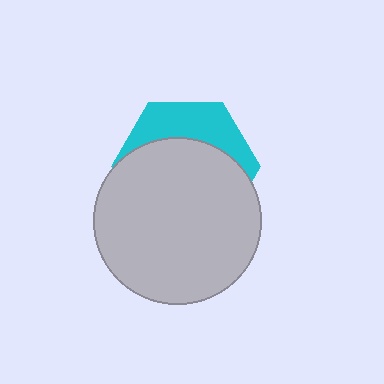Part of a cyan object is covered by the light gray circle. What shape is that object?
It is a hexagon.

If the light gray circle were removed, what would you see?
You would see the complete cyan hexagon.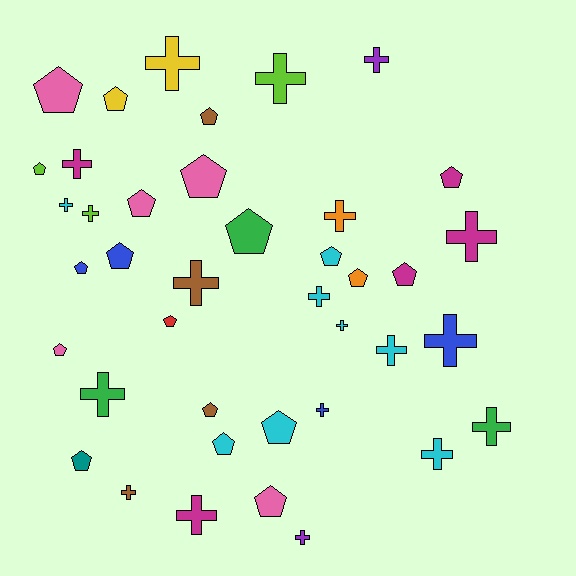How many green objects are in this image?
There are 3 green objects.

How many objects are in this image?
There are 40 objects.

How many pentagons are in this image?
There are 20 pentagons.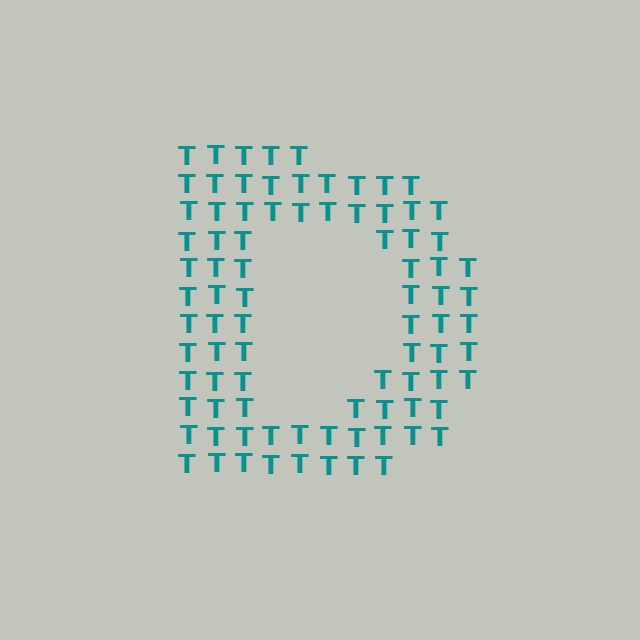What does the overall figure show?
The overall figure shows the letter D.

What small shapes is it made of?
It is made of small letter T's.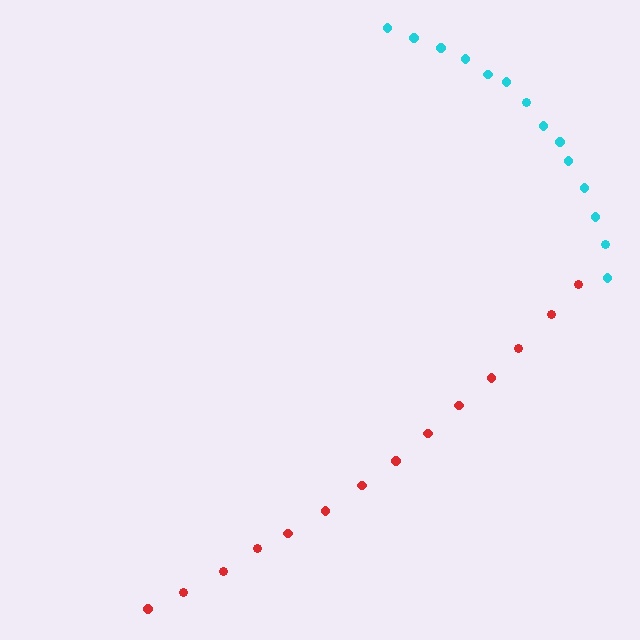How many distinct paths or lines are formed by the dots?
There are 2 distinct paths.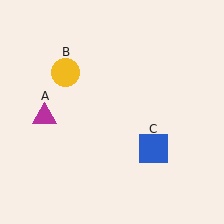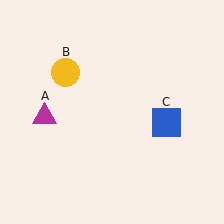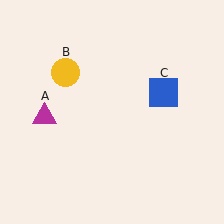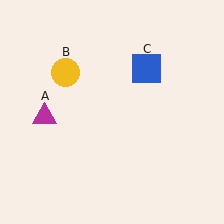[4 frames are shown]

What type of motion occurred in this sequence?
The blue square (object C) rotated counterclockwise around the center of the scene.